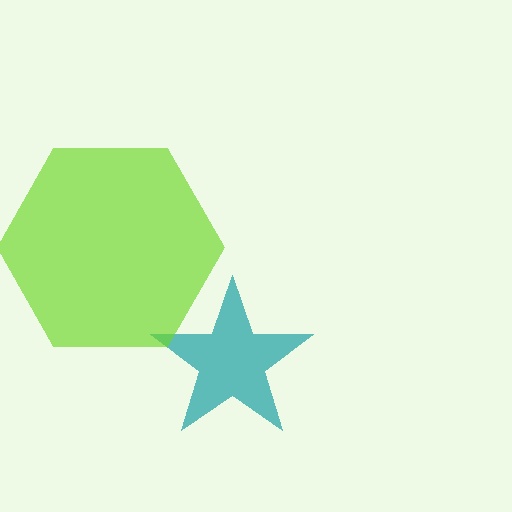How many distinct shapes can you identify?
There are 2 distinct shapes: a teal star, a lime hexagon.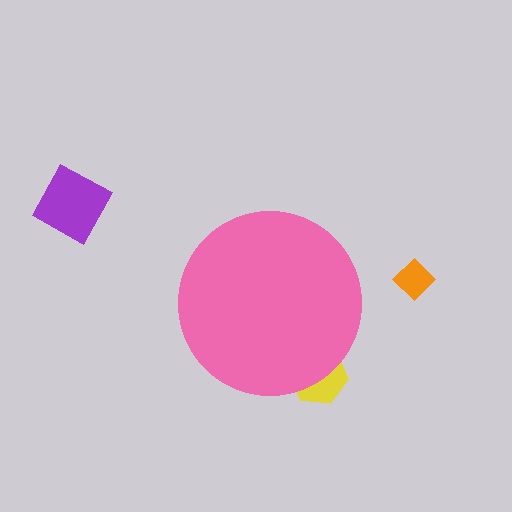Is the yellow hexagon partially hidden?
Yes, the yellow hexagon is partially hidden behind the pink circle.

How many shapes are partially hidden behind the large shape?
1 shape is partially hidden.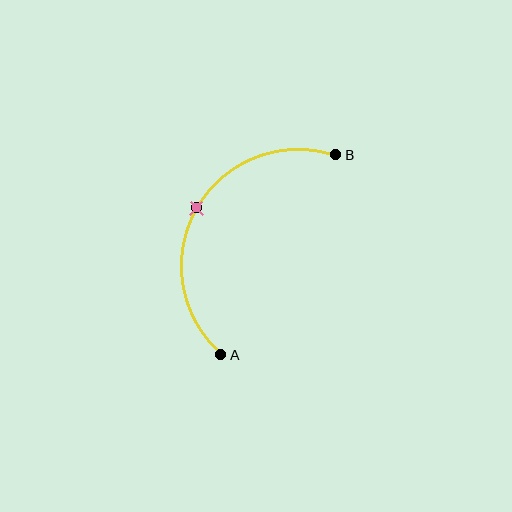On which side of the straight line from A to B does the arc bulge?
The arc bulges to the left of the straight line connecting A and B.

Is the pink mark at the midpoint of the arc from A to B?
Yes. The pink mark lies on the arc at equal arc-length from both A and B — it is the arc midpoint.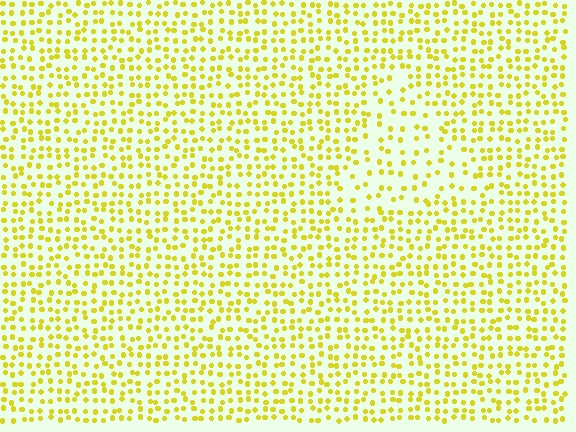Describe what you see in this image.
The image contains small yellow elements arranged at two different densities. A triangle-shaped region is visible where the elements are less densely packed than the surrounding area.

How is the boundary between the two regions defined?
The boundary is defined by a change in element density (approximately 1.8x ratio). All elements are the same color, size, and shape.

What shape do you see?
I see a triangle.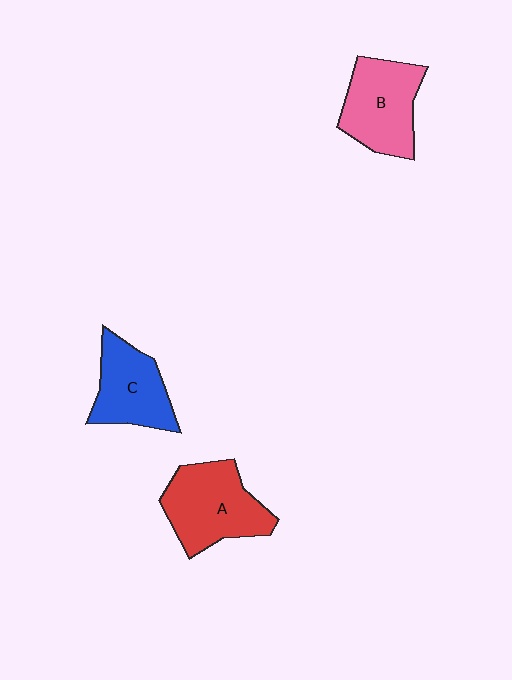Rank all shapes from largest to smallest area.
From largest to smallest: A (red), B (pink), C (blue).